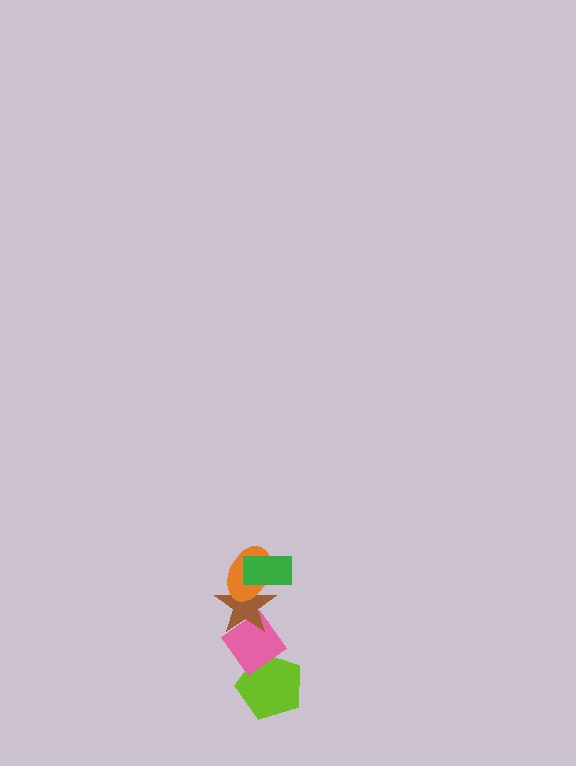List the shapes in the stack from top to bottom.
From top to bottom: the green rectangle, the orange ellipse, the brown star, the pink diamond, the lime pentagon.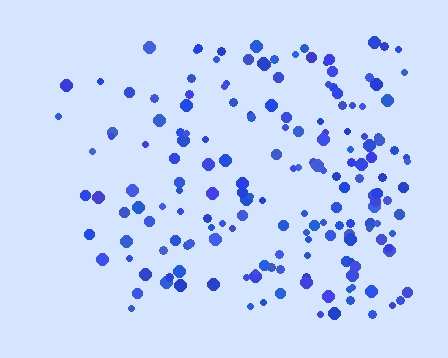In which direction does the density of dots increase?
From left to right, with the right side densest.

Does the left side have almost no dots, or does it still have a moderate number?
Still a moderate number, just noticeably fewer than the right.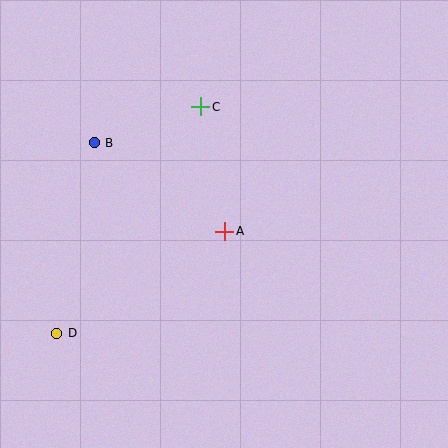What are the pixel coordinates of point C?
Point C is at (201, 107).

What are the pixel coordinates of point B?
Point B is at (94, 143).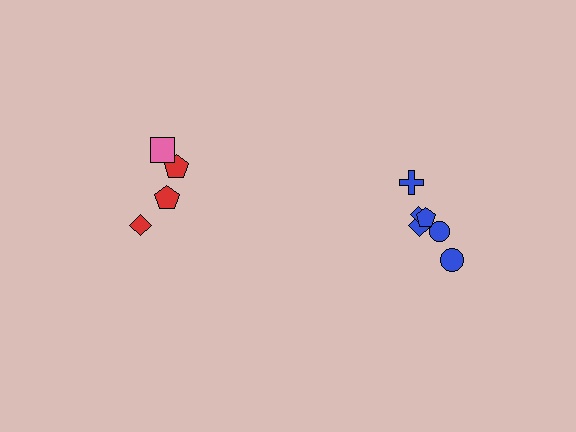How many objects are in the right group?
There are 6 objects.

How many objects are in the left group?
There are 4 objects.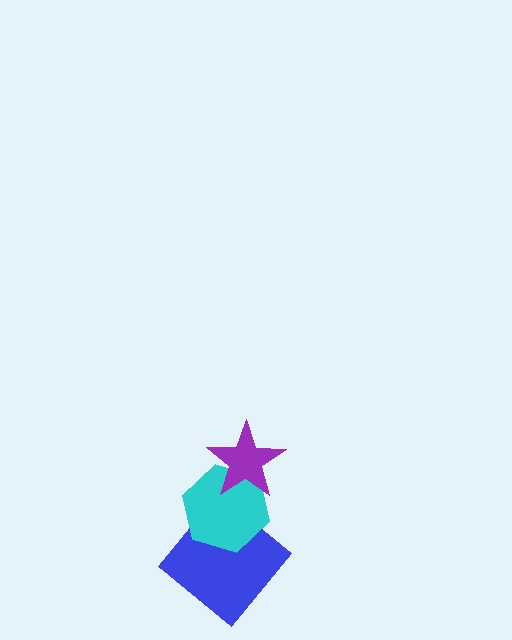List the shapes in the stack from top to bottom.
From top to bottom: the purple star, the cyan hexagon, the blue diamond.